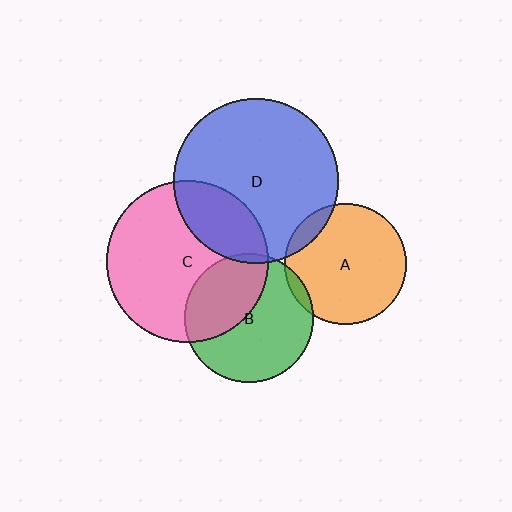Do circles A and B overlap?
Yes.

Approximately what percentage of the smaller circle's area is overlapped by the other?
Approximately 5%.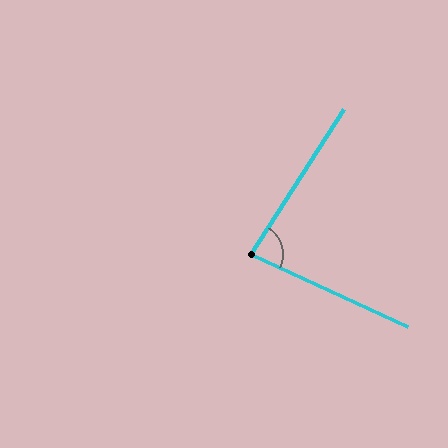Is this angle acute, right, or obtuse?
It is acute.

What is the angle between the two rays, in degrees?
Approximately 82 degrees.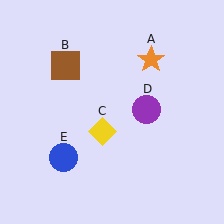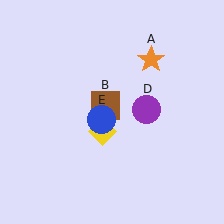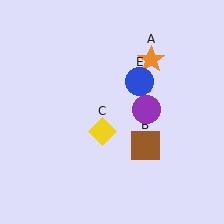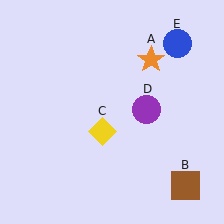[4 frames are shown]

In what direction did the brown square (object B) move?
The brown square (object B) moved down and to the right.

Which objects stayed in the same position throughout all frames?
Orange star (object A) and yellow diamond (object C) and purple circle (object D) remained stationary.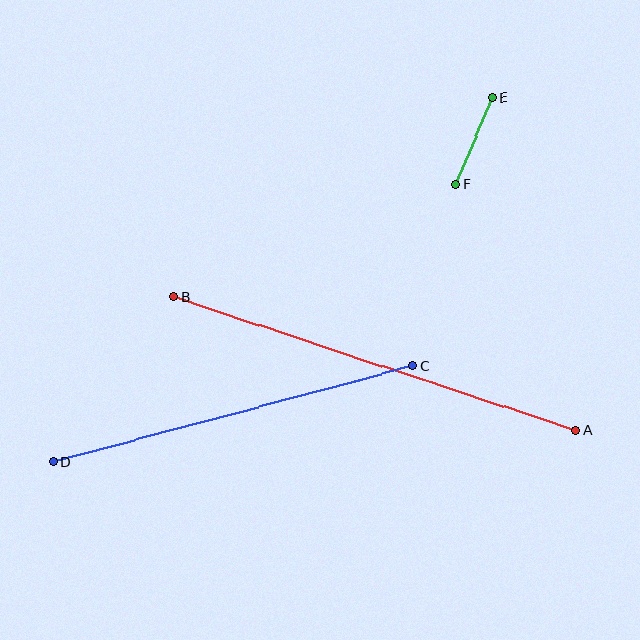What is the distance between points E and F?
The distance is approximately 94 pixels.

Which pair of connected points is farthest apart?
Points A and B are farthest apart.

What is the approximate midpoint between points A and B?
The midpoint is at approximately (375, 363) pixels.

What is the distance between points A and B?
The distance is approximately 424 pixels.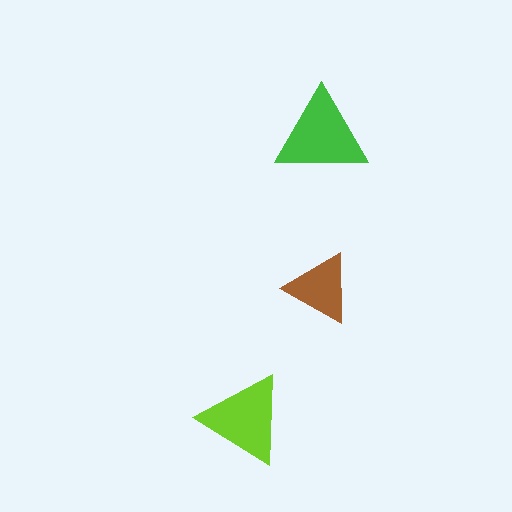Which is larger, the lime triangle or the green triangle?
The green one.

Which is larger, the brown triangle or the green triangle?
The green one.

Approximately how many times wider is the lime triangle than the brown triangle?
About 1.5 times wider.